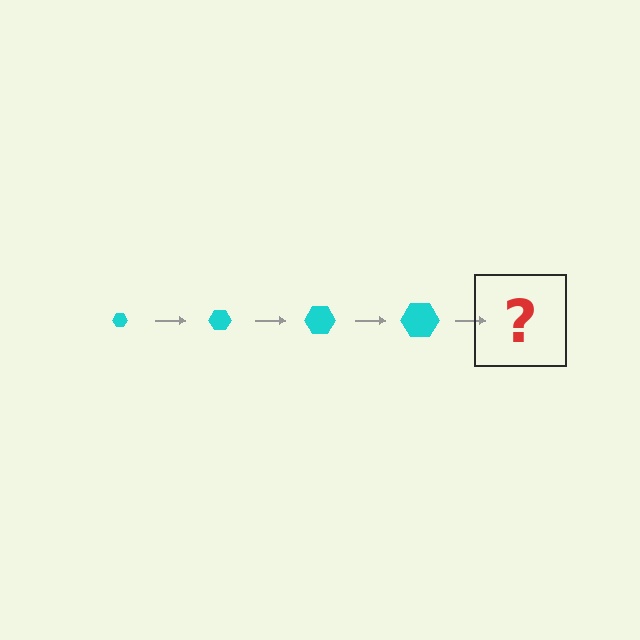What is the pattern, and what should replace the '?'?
The pattern is that the hexagon gets progressively larger each step. The '?' should be a cyan hexagon, larger than the previous one.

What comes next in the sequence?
The next element should be a cyan hexagon, larger than the previous one.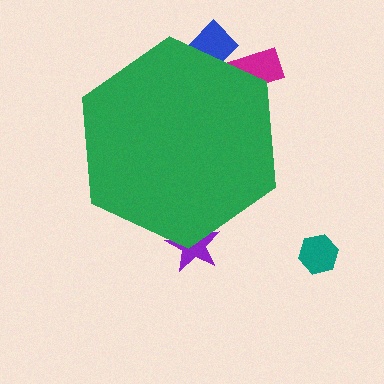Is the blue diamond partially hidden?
Yes, the blue diamond is partially hidden behind the green hexagon.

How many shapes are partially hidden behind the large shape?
3 shapes are partially hidden.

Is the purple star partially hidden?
Yes, the purple star is partially hidden behind the green hexagon.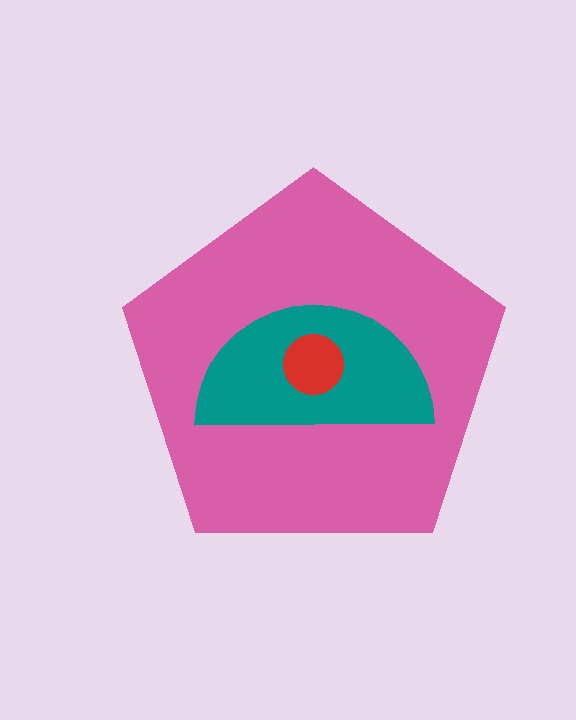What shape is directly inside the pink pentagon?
The teal semicircle.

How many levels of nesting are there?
3.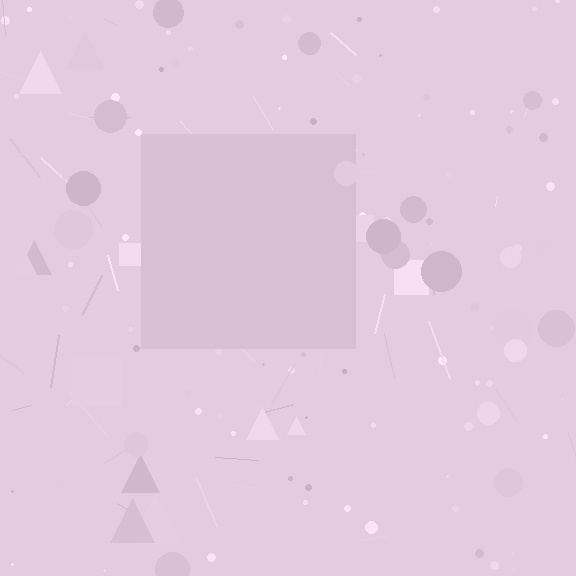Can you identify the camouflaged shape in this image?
The camouflaged shape is a square.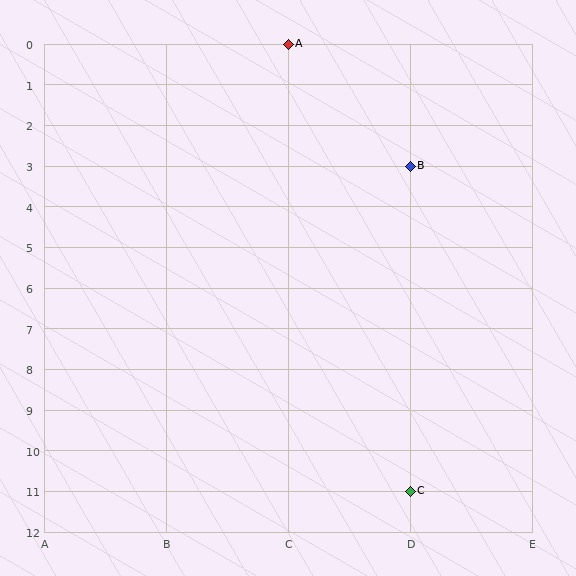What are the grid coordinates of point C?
Point C is at grid coordinates (D, 11).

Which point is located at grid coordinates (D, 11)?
Point C is at (D, 11).